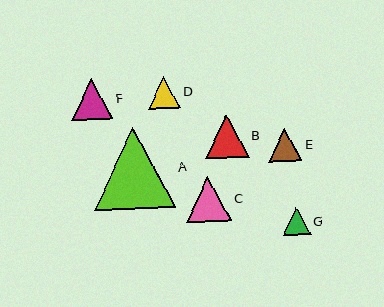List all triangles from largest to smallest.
From largest to smallest: A, C, B, F, E, D, G.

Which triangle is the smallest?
Triangle G is the smallest with a size of approximately 28 pixels.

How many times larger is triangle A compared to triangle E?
Triangle A is approximately 2.5 times the size of triangle E.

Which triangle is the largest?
Triangle A is the largest with a size of approximately 82 pixels.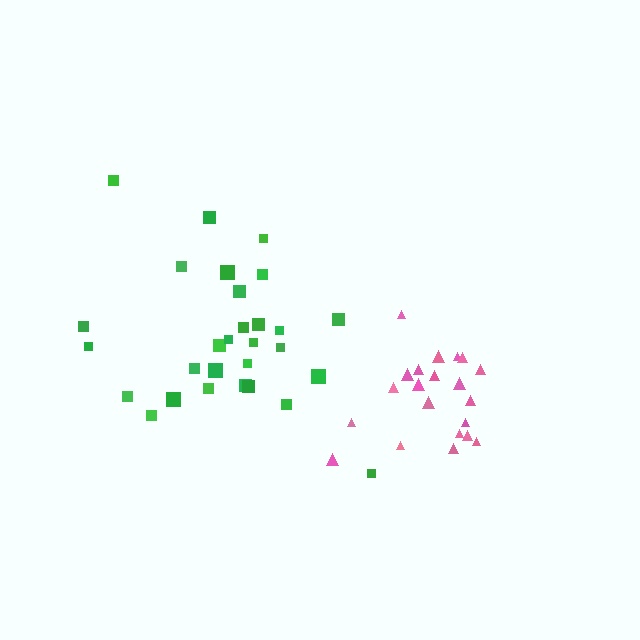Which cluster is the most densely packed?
Pink.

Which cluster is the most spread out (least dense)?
Green.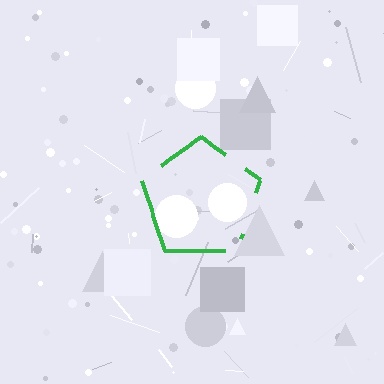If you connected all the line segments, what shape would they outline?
They would outline a pentagon.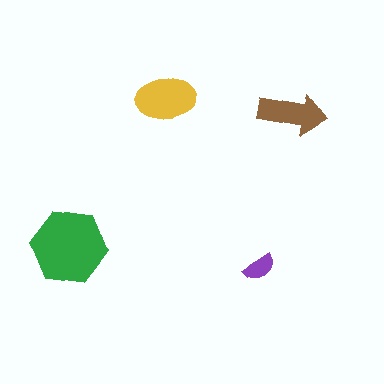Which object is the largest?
The green hexagon.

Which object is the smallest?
The purple semicircle.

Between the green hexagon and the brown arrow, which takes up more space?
The green hexagon.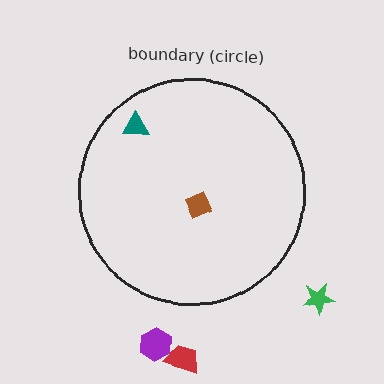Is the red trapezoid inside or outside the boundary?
Outside.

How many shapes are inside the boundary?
2 inside, 3 outside.